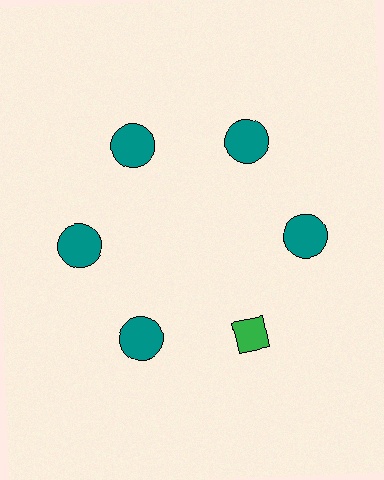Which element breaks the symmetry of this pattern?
The green diamond at roughly the 5 o'clock position breaks the symmetry. All other shapes are teal circles.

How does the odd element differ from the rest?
It differs in both color (green instead of teal) and shape (diamond instead of circle).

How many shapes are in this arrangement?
There are 6 shapes arranged in a ring pattern.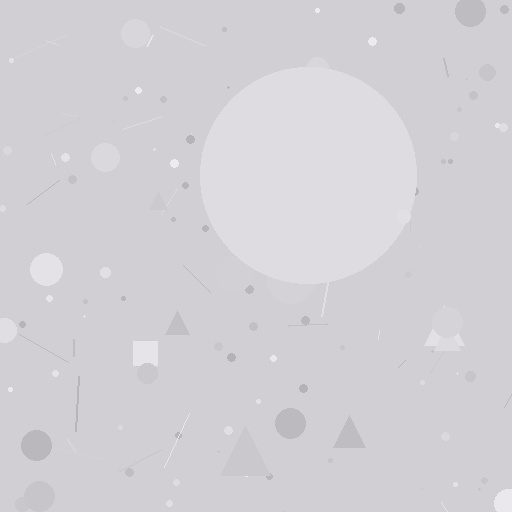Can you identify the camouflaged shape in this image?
The camouflaged shape is a circle.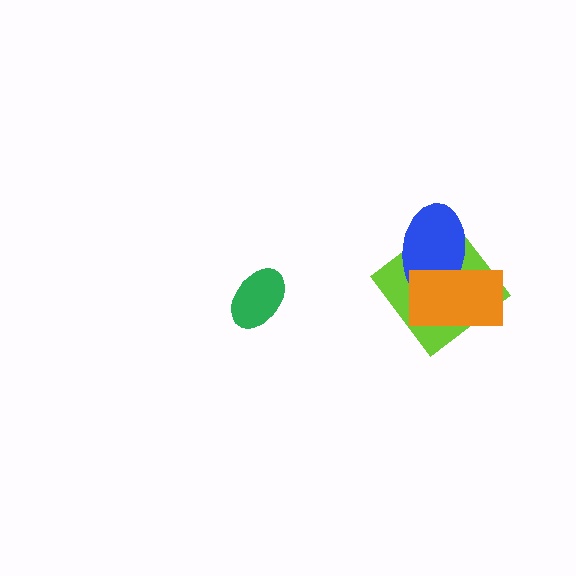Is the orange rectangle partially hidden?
No, no other shape covers it.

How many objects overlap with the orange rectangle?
2 objects overlap with the orange rectangle.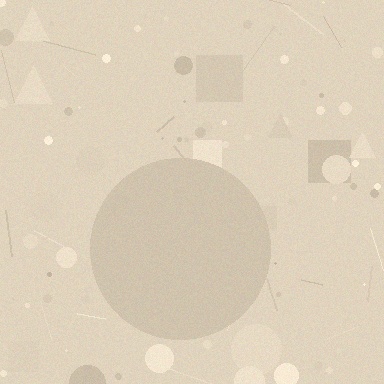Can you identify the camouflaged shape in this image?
The camouflaged shape is a circle.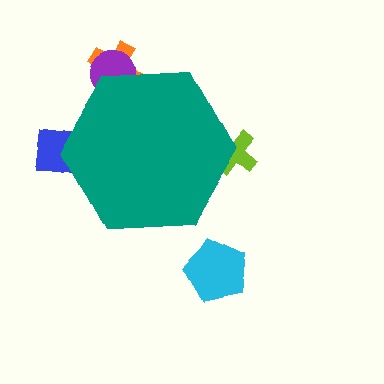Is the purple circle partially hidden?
Yes, the purple circle is partially hidden behind the teal hexagon.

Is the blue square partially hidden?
Yes, the blue square is partially hidden behind the teal hexagon.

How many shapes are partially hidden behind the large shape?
4 shapes are partially hidden.